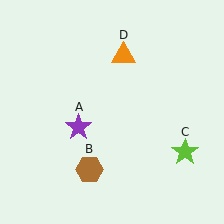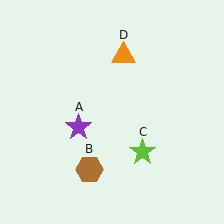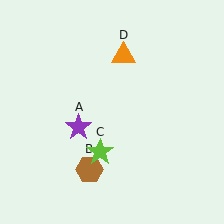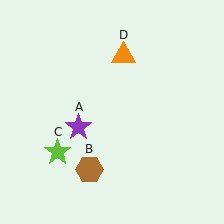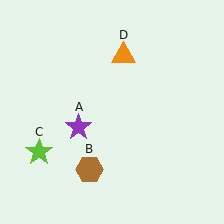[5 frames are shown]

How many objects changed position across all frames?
1 object changed position: lime star (object C).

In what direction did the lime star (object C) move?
The lime star (object C) moved left.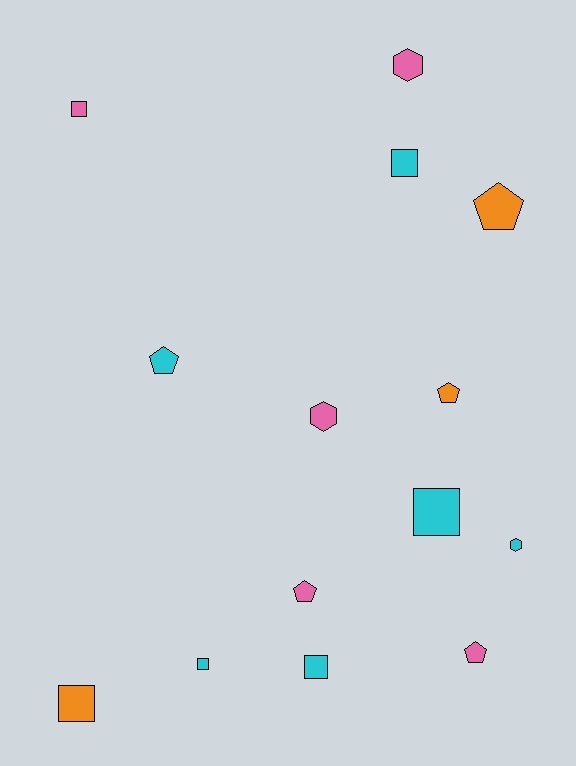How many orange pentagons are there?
There are 2 orange pentagons.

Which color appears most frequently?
Cyan, with 6 objects.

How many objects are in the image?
There are 14 objects.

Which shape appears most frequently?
Square, with 6 objects.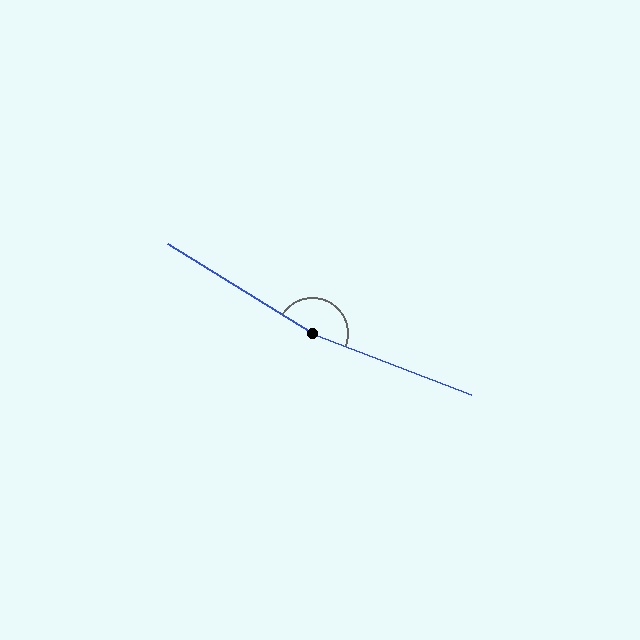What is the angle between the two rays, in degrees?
Approximately 169 degrees.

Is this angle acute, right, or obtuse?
It is obtuse.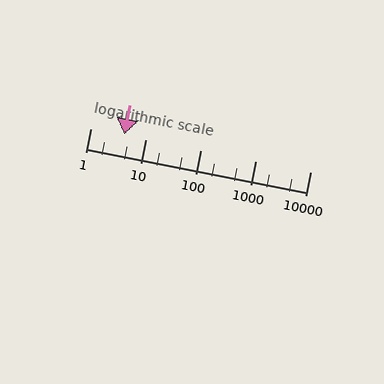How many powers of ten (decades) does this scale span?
The scale spans 4 decades, from 1 to 10000.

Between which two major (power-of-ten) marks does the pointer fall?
The pointer is between 1 and 10.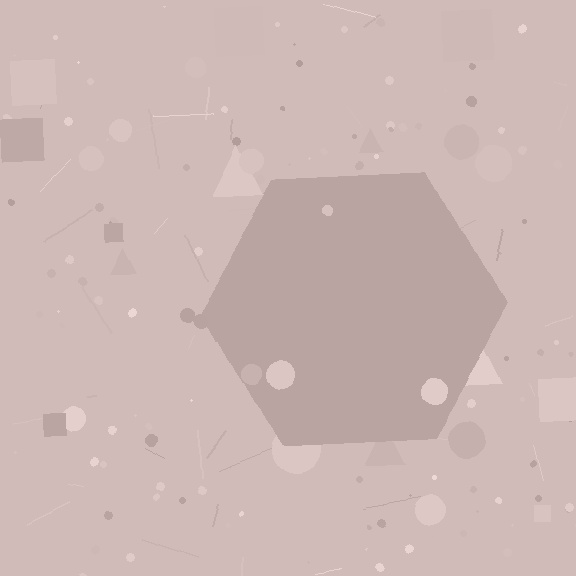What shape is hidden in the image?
A hexagon is hidden in the image.